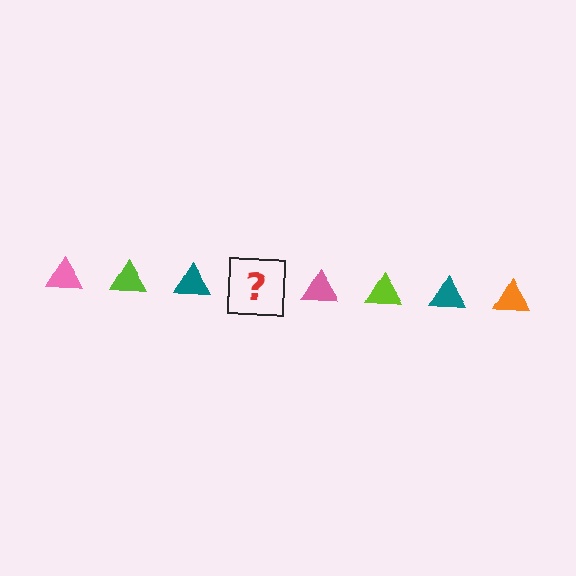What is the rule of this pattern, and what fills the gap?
The rule is that the pattern cycles through pink, lime, teal, orange triangles. The gap should be filled with an orange triangle.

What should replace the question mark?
The question mark should be replaced with an orange triangle.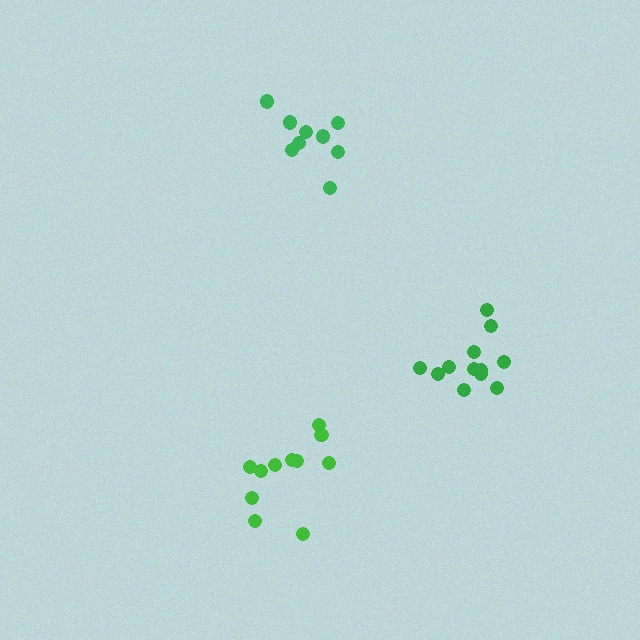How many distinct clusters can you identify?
There are 3 distinct clusters.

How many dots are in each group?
Group 1: 11 dots, Group 2: 12 dots, Group 3: 9 dots (32 total).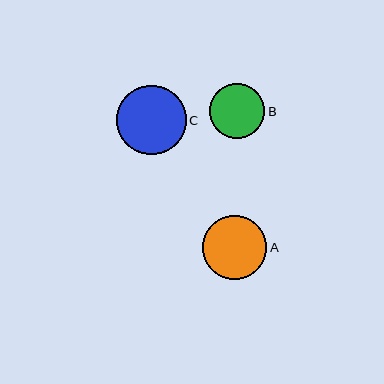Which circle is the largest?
Circle C is the largest with a size of approximately 69 pixels.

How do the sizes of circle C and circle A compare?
Circle C and circle A are approximately the same size.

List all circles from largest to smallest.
From largest to smallest: C, A, B.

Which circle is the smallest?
Circle B is the smallest with a size of approximately 55 pixels.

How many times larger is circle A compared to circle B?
Circle A is approximately 1.2 times the size of circle B.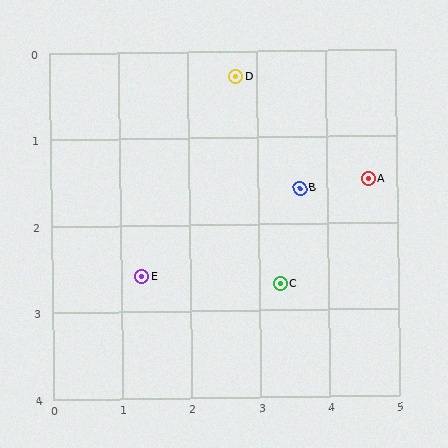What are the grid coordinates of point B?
Point B is at approximately (3.6, 1.6).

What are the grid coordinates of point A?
Point A is at approximately (4.6, 1.5).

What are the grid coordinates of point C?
Point C is at approximately (3.3, 2.7).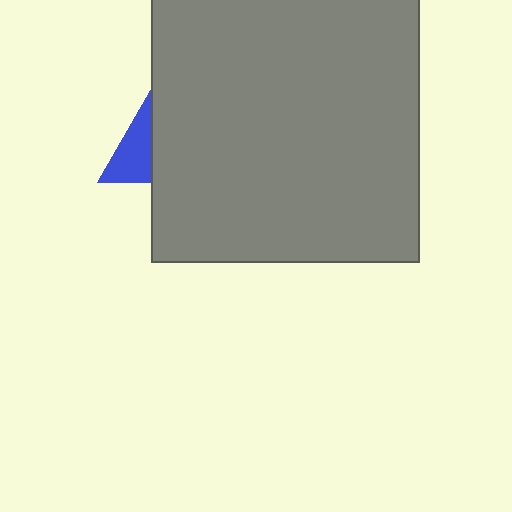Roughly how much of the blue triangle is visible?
A small part of it is visible (roughly 32%).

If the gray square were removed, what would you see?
You would see the complete blue triangle.